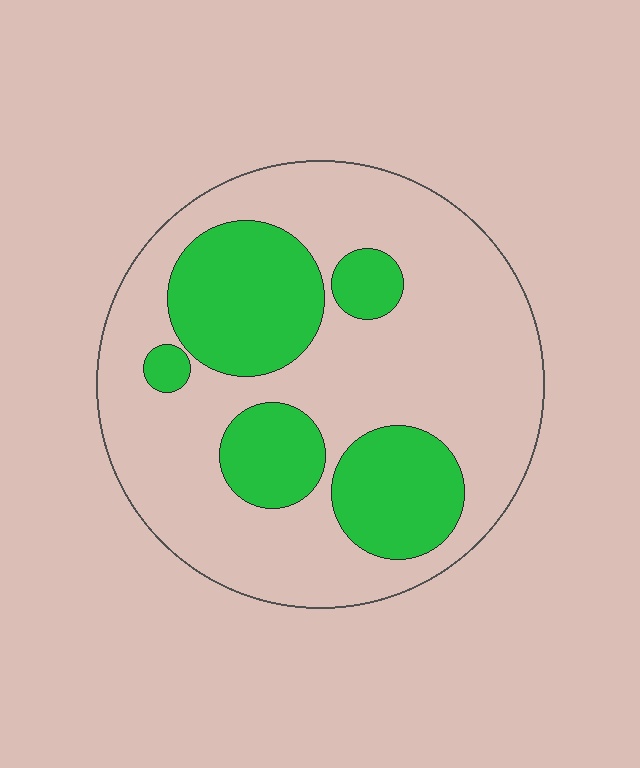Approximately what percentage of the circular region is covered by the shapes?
Approximately 30%.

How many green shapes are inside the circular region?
5.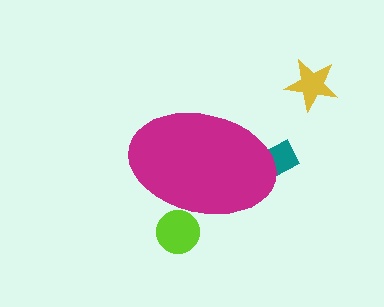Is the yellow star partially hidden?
No, the yellow star is fully visible.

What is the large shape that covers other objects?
A magenta ellipse.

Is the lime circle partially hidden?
Yes, the lime circle is partially hidden behind the magenta ellipse.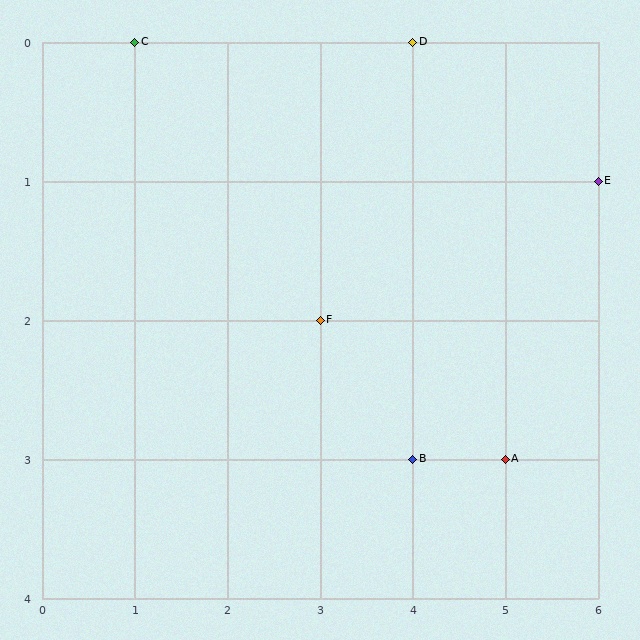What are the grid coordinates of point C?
Point C is at grid coordinates (1, 0).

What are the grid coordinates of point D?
Point D is at grid coordinates (4, 0).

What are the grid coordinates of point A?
Point A is at grid coordinates (5, 3).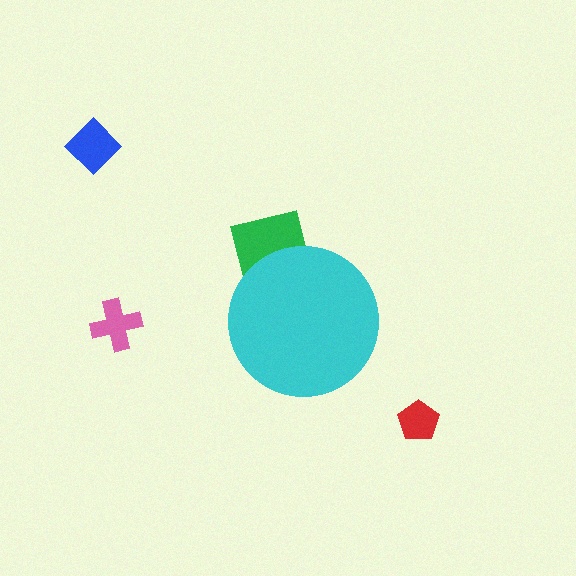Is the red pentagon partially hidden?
No, the red pentagon is fully visible.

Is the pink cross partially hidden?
No, the pink cross is fully visible.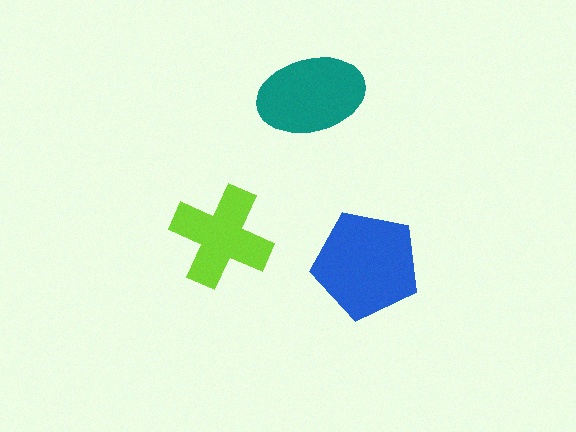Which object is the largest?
The blue pentagon.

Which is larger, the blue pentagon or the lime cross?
The blue pentagon.